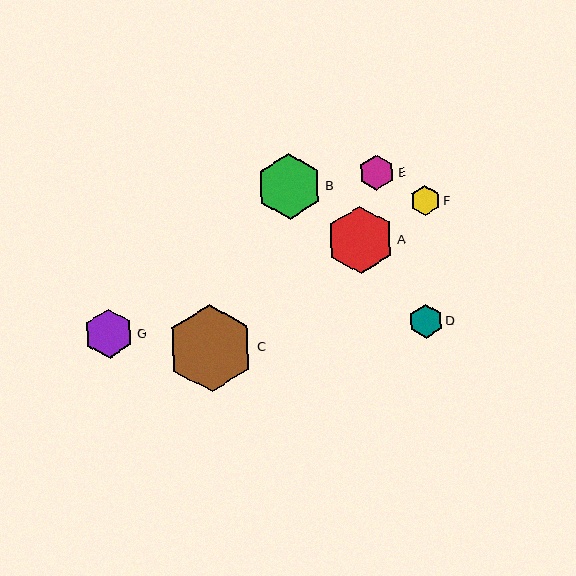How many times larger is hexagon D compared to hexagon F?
Hexagon D is approximately 1.1 times the size of hexagon F.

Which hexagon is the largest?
Hexagon C is the largest with a size of approximately 87 pixels.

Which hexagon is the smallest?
Hexagon F is the smallest with a size of approximately 30 pixels.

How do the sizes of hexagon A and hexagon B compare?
Hexagon A and hexagon B are approximately the same size.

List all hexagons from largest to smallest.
From largest to smallest: C, A, B, G, E, D, F.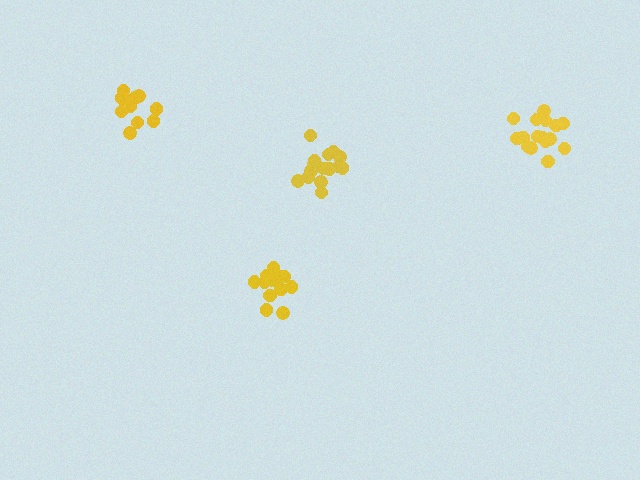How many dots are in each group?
Group 1: 13 dots, Group 2: 16 dots, Group 3: 13 dots, Group 4: 17 dots (59 total).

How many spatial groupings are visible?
There are 4 spatial groupings.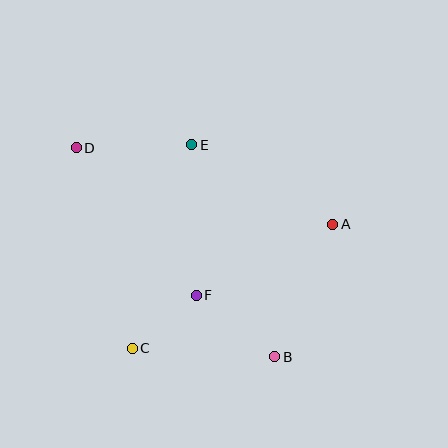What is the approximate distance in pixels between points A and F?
The distance between A and F is approximately 154 pixels.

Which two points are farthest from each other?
Points B and D are farthest from each other.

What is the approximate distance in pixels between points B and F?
The distance between B and F is approximately 100 pixels.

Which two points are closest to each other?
Points C and F are closest to each other.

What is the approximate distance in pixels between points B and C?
The distance between B and C is approximately 143 pixels.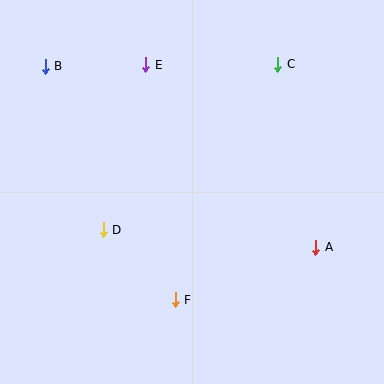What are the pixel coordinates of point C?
Point C is at (278, 64).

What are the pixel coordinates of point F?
Point F is at (175, 300).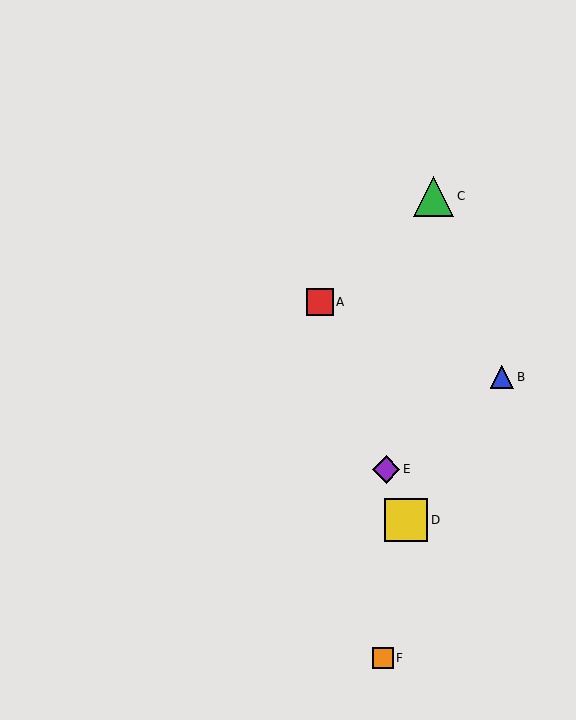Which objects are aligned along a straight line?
Objects A, D, E are aligned along a straight line.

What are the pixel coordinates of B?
Object B is at (502, 377).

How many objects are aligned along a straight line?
3 objects (A, D, E) are aligned along a straight line.